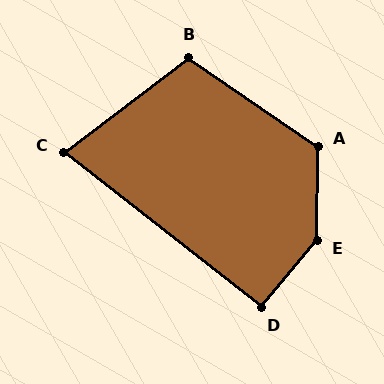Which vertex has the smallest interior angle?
C, at approximately 75 degrees.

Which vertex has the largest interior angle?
E, at approximately 141 degrees.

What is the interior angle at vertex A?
Approximately 124 degrees (obtuse).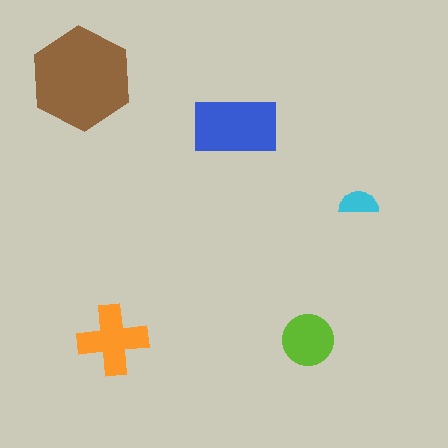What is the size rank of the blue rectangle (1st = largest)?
2nd.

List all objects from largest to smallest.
The brown hexagon, the blue rectangle, the orange cross, the lime circle, the cyan semicircle.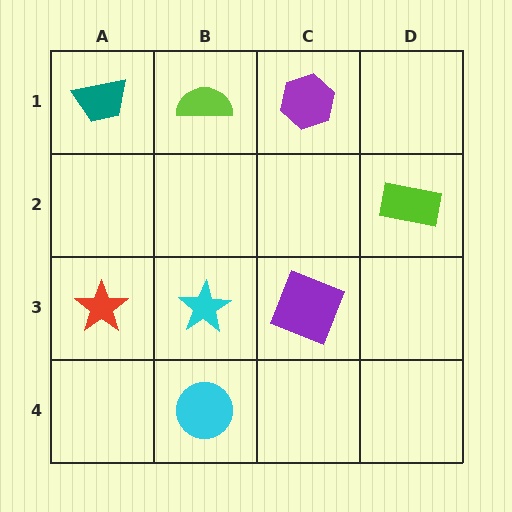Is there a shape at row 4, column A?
No, that cell is empty.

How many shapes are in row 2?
1 shape.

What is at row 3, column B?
A cyan star.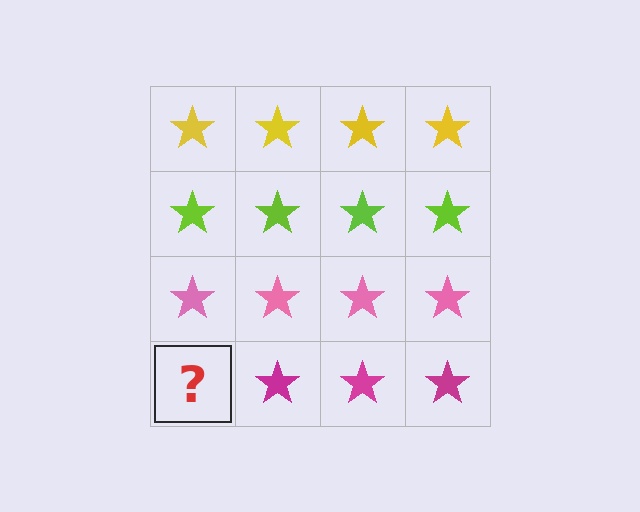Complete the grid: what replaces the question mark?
The question mark should be replaced with a magenta star.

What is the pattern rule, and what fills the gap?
The rule is that each row has a consistent color. The gap should be filled with a magenta star.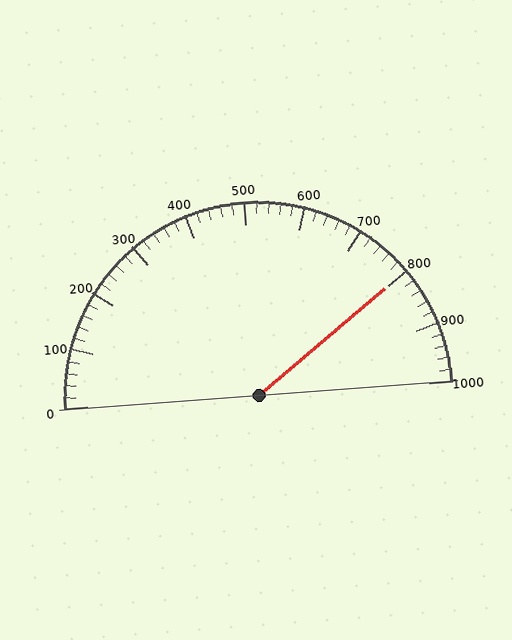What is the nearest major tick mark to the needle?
The nearest major tick mark is 800.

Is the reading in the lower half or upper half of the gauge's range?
The reading is in the upper half of the range (0 to 1000).